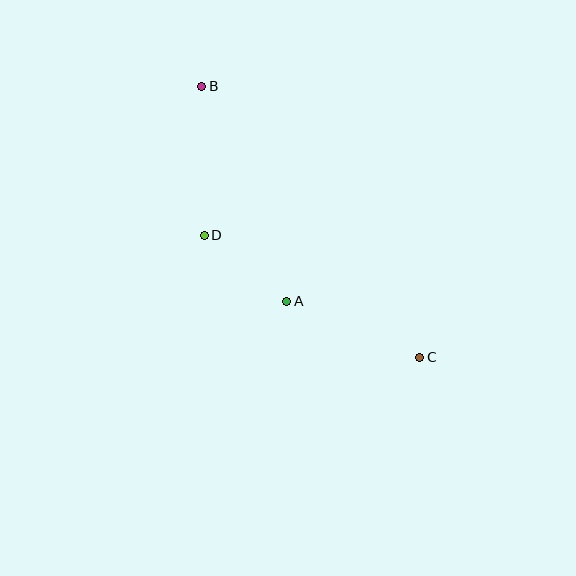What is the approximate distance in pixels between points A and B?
The distance between A and B is approximately 231 pixels.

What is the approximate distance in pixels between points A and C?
The distance between A and C is approximately 144 pixels.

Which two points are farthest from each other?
Points B and C are farthest from each other.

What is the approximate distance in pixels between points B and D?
The distance between B and D is approximately 149 pixels.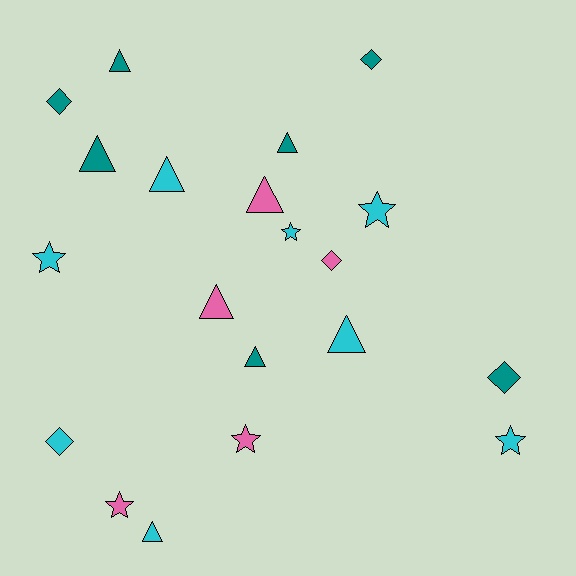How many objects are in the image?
There are 20 objects.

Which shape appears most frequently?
Triangle, with 9 objects.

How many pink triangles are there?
There are 2 pink triangles.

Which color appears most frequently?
Cyan, with 8 objects.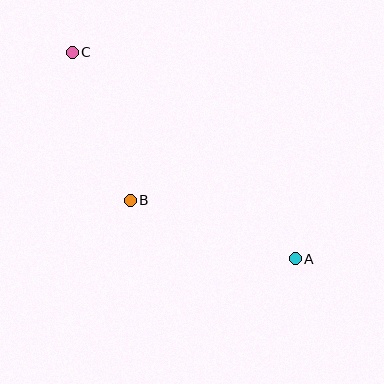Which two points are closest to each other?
Points B and C are closest to each other.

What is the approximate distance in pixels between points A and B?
The distance between A and B is approximately 175 pixels.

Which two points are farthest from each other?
Points A and C are farthest from each other.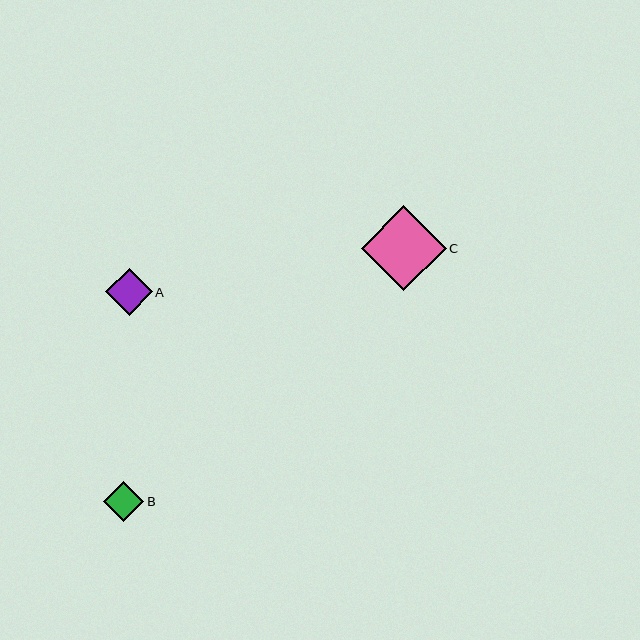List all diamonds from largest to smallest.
From largest to smallest: C, A, B.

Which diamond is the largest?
Diamond C is the largest with a size of approximately 85 pixels.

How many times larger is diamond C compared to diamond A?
Diamond C is approximately 1.8 times the size of diamond A.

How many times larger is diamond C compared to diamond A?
Diamond C is approximately 1.8 times the size of diamond A.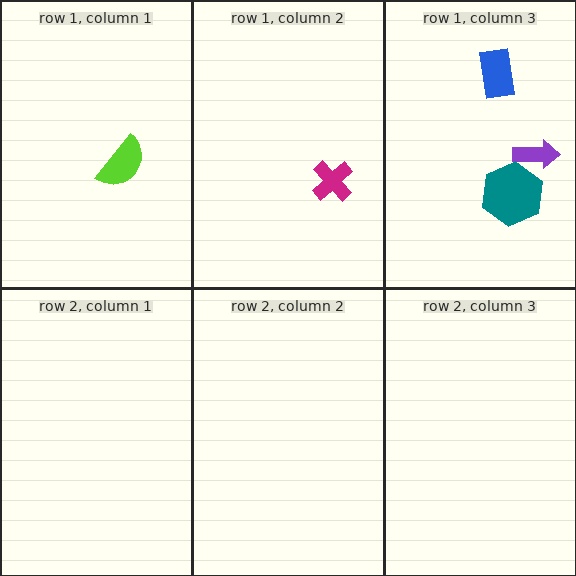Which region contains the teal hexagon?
The row 1, column 3 region.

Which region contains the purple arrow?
The row 1, column 3 region.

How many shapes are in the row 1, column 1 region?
1.